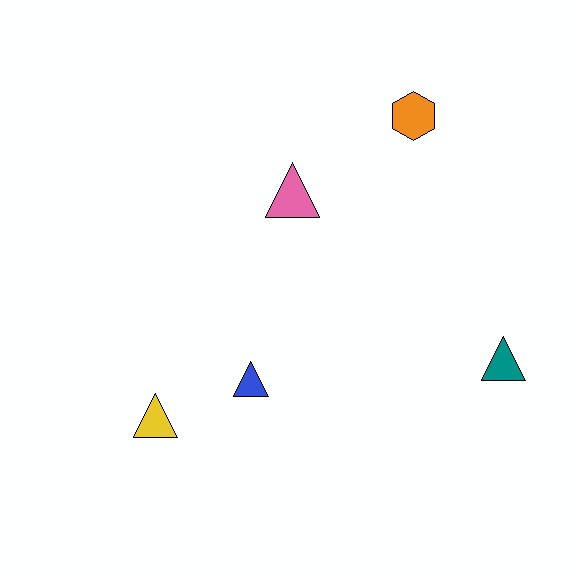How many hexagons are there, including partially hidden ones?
There is 1 hexagon.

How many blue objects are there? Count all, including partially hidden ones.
There is 1 blue object.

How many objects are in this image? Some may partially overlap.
There are 5 objects.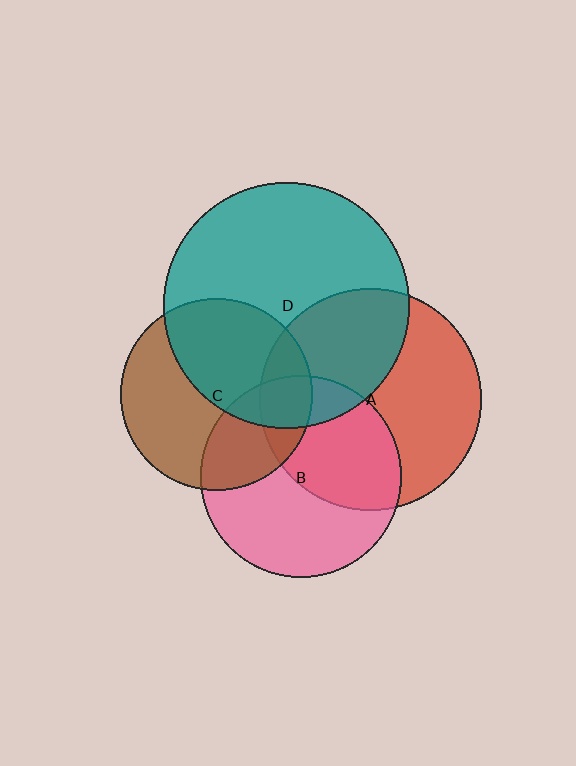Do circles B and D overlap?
Yes.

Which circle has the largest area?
Circle D (teal).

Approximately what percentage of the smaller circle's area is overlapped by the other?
Approximately 15%.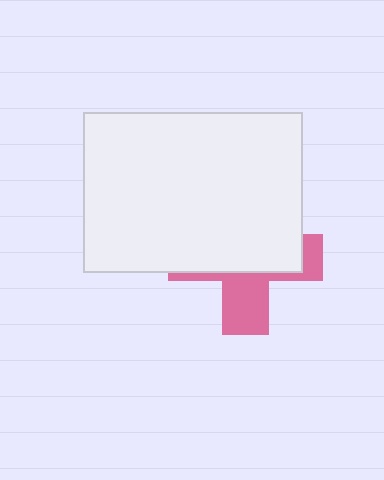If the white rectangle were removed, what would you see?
You would see the complete pink cross.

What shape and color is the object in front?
The object in front is a white rectangle.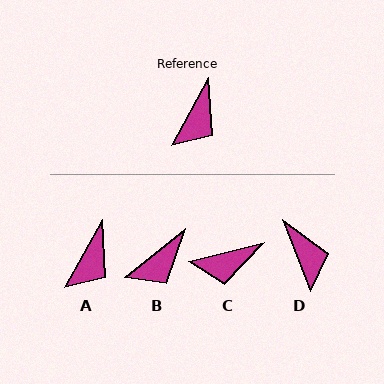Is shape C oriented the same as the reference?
No, it is off by about 47 degrees.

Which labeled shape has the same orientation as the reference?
A.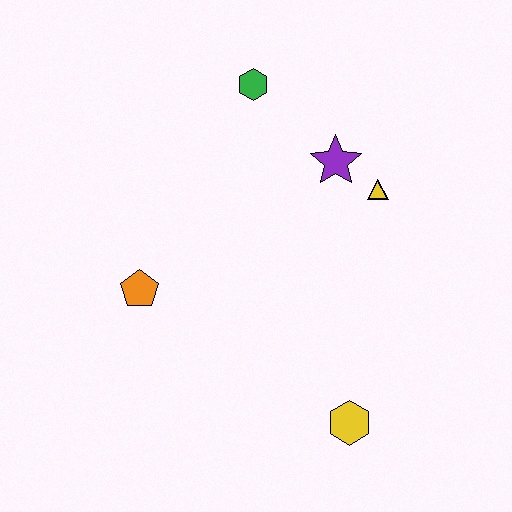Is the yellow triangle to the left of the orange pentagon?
No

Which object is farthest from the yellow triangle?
The orange pentagon is farthest from the yellow triangle.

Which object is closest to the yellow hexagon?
The yellow triangle is closest to the yellow hexagon.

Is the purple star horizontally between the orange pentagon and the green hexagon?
No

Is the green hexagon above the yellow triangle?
Yes